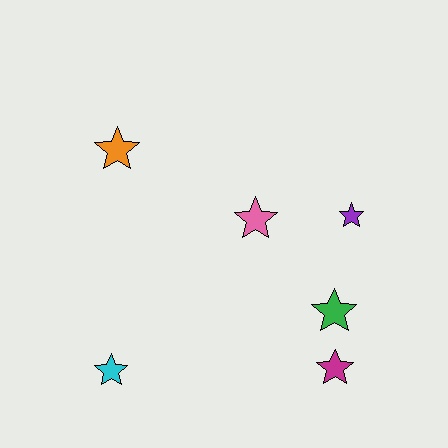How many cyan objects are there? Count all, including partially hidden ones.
There is 1 cyan object.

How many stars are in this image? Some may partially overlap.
There are 6 stars.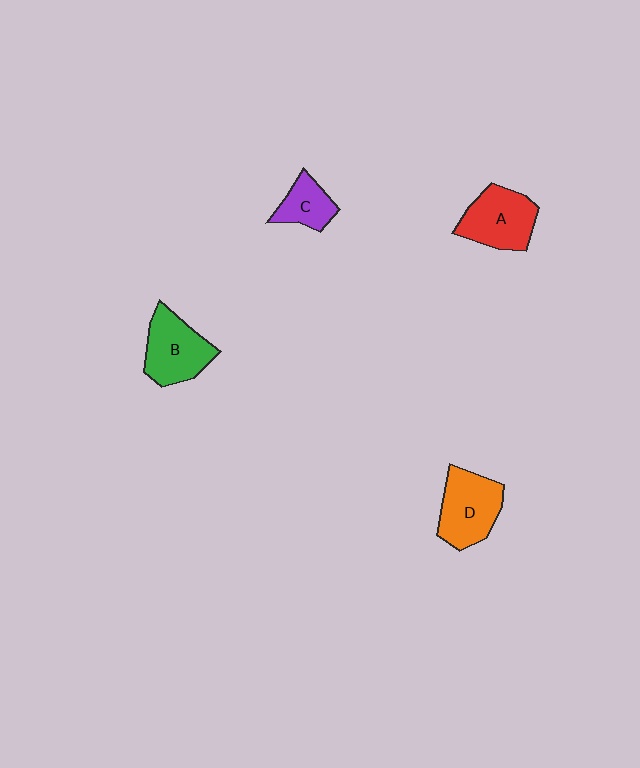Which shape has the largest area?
Shape D (orange).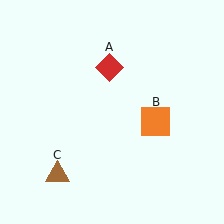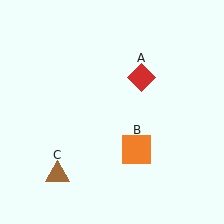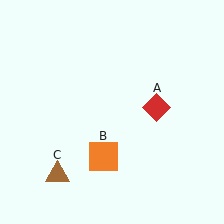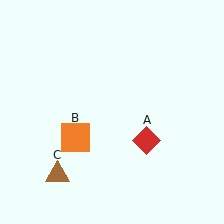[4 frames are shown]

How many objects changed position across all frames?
2 objects changed position: red diamond (object A), orange square (object B).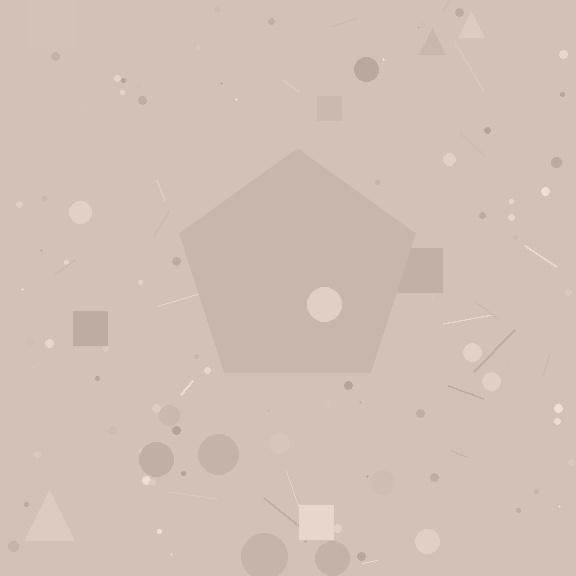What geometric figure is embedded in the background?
A pentagon is embedded in the background.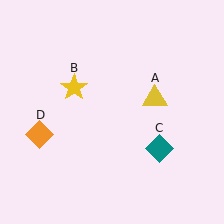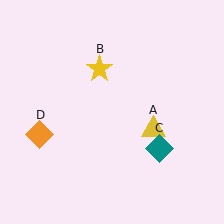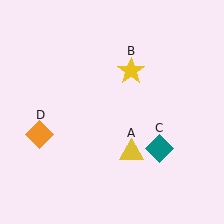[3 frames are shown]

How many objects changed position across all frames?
2 objects changed position: yellow triangle (object A), yellow star (object B).